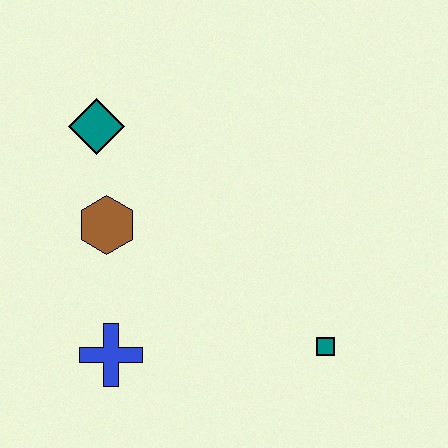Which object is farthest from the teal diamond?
The teal square is farthest from the teal diamond.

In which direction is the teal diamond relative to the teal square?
The teal diamond is to the left of the teal square.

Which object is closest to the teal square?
The blue cross is closest to the teal square.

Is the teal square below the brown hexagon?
Yes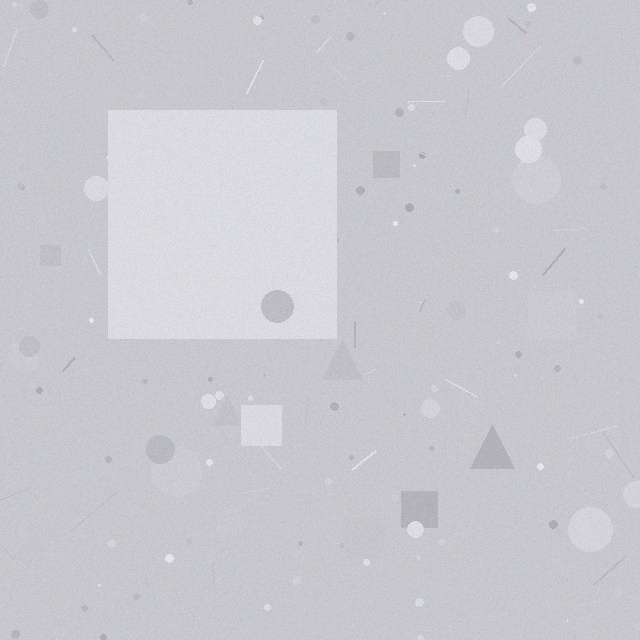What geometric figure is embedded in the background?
A square is embedded in the background.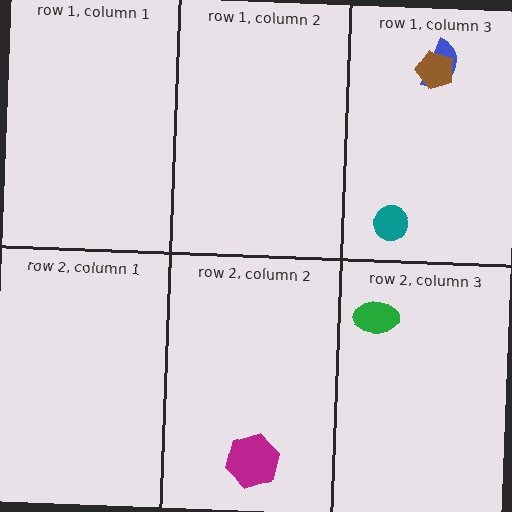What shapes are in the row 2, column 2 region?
The magenta hexagon.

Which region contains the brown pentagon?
The row 1, column 3 region.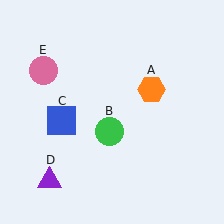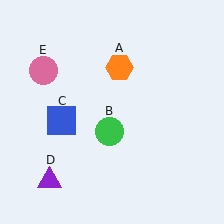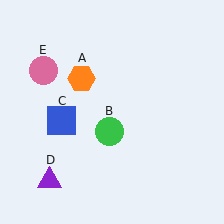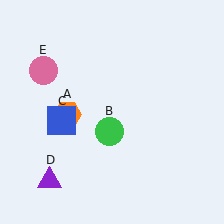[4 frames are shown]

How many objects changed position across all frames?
1 object changed position: orange hexagon (object A).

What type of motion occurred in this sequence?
The orange hexagon (object A) rotated counterclockwise around the center of the scene.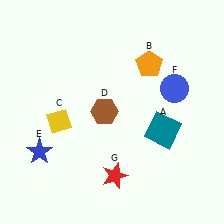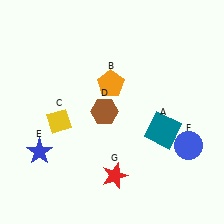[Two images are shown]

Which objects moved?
The objects that moved are: the orange pentagon (B), the blue circle (F).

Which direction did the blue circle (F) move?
The blue circle (F) moved down.